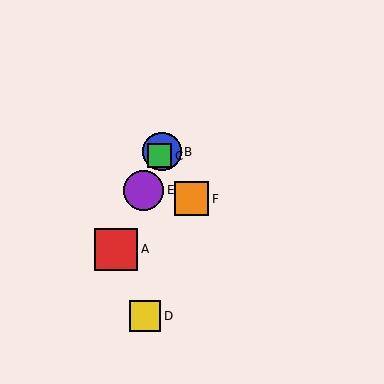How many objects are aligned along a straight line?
4 objects (A, B, C, E) are aligned along a straight line.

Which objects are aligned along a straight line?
Objects A, B, C, E are aligned along a straight line.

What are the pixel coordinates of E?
Object E is at (144, 190).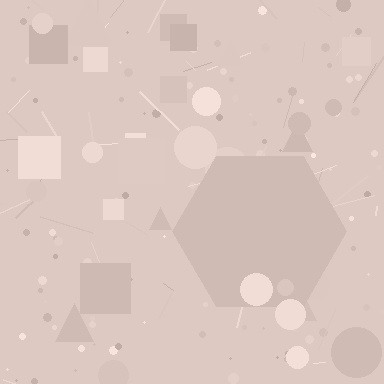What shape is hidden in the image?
A hexagon is hidden in the image.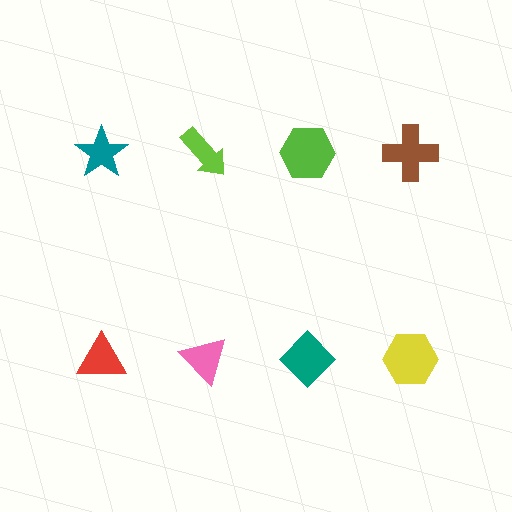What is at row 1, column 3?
A lime hexagon.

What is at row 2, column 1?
A red triangle.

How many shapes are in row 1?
4 shapes.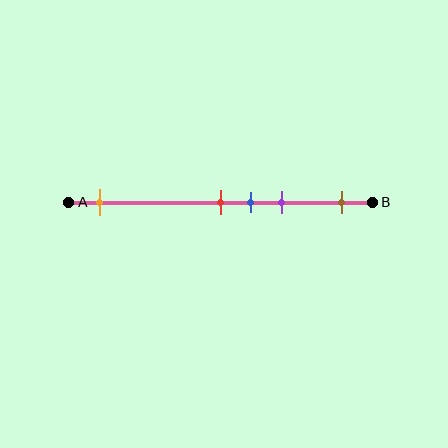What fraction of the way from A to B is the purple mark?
The purple mark is approximately 70% (0.7) of the way from A to B.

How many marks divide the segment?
There are 5 marks dividing the segment.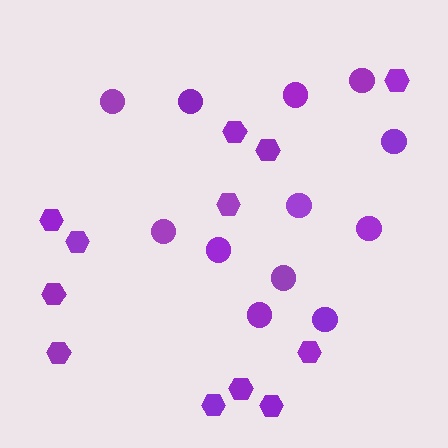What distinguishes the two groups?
There are 2 groups: one group of circles (12) and one group of hexagons (12).